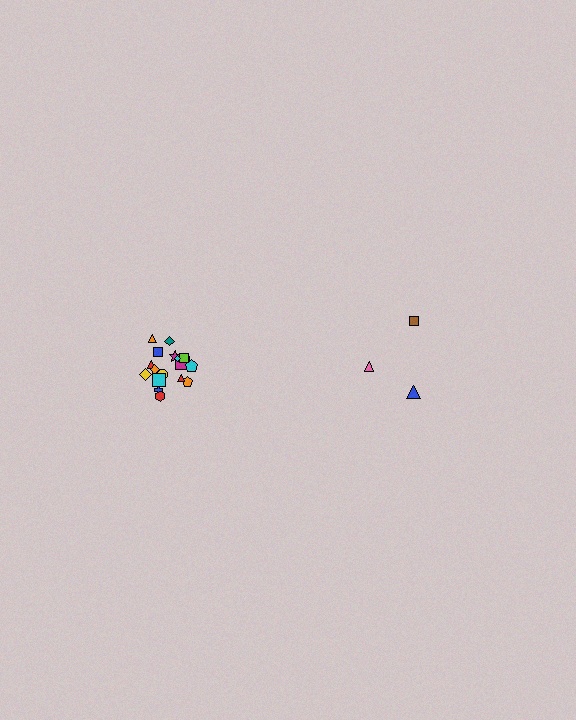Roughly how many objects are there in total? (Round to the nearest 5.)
Roughly 20 objects in total.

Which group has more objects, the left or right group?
The left group.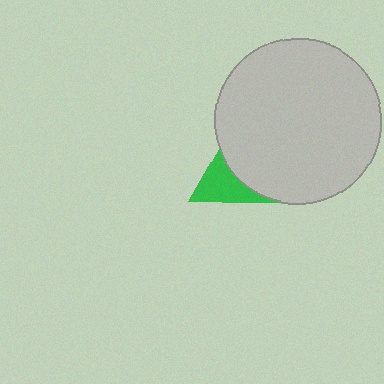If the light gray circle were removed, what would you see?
You would see the complete green triangle.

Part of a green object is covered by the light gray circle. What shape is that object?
It is a triangle.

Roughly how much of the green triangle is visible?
About half of it is visible (roughly 47%).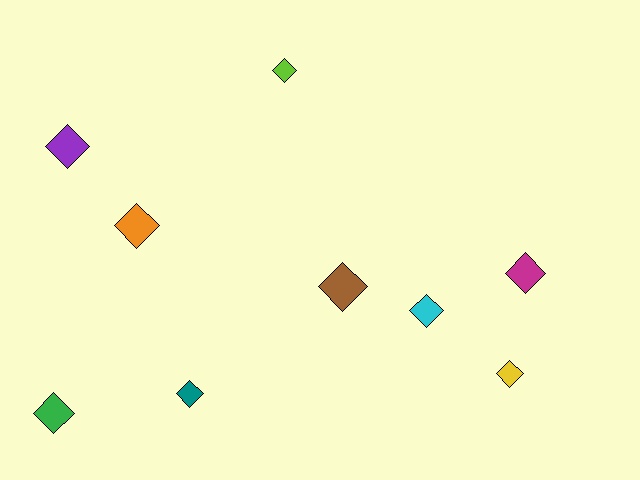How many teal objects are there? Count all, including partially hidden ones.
There is 1 teal object.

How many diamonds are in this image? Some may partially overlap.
There are 9 diamonds.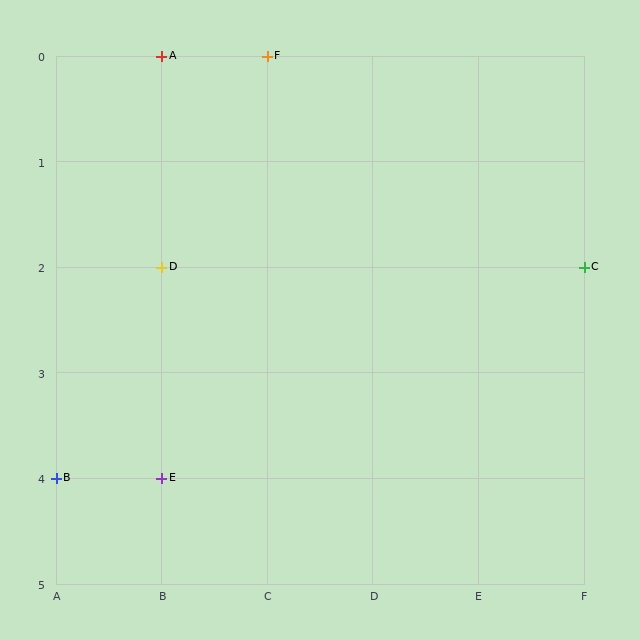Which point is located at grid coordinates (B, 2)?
Point D is at (B, 2).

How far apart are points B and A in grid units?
Points B and A are 1 column and 4 rows apart (about 4.1 grid units diagonally).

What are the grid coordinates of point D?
Point D is at grid coordinates (B, 2).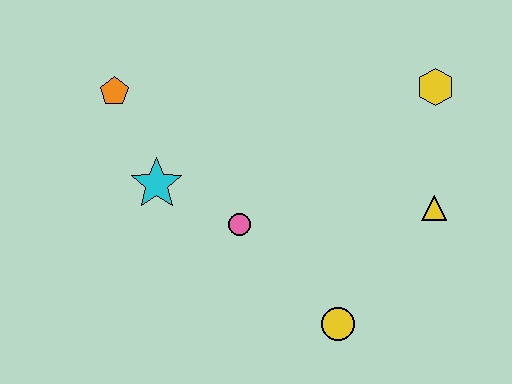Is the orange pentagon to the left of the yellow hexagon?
Yes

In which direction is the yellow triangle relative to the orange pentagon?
The yellow triangle is to the right of the orange pentagon.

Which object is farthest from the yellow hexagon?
The orange pentagon is farthest from the yellow hexagon.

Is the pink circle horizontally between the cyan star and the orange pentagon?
No